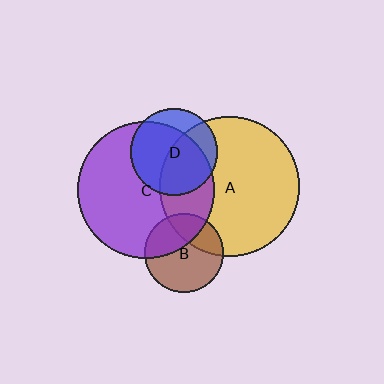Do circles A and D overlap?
Yes.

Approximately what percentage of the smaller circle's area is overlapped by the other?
Approximately 50%.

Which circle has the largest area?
Circle A (yellow).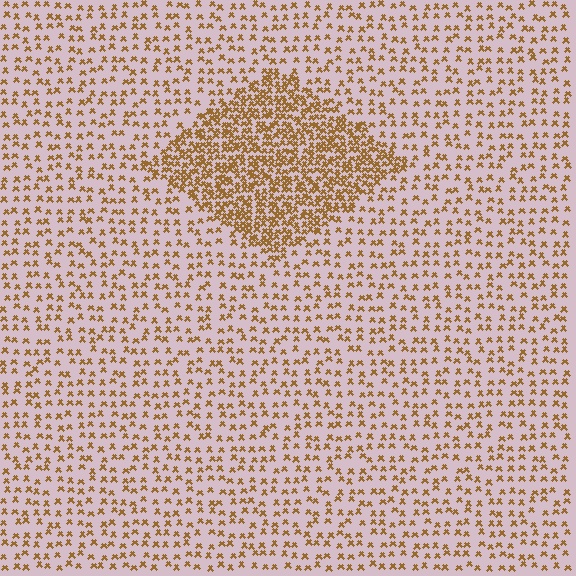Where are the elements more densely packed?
The elements are more densely packed inside the diamond boundary.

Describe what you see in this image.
The image contains small brown elements arranged at two different densities. A diamond-shaped region is visible where the elements are more densely packed than the surrounding area.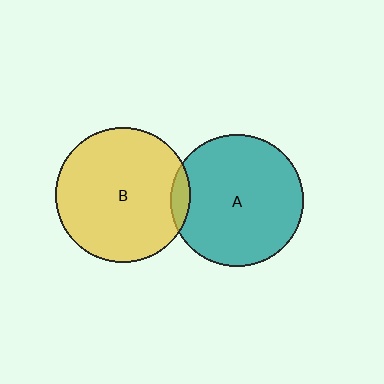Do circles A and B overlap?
Yes.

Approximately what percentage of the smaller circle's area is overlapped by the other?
Approximately 5%.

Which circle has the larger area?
Circle B (yellow).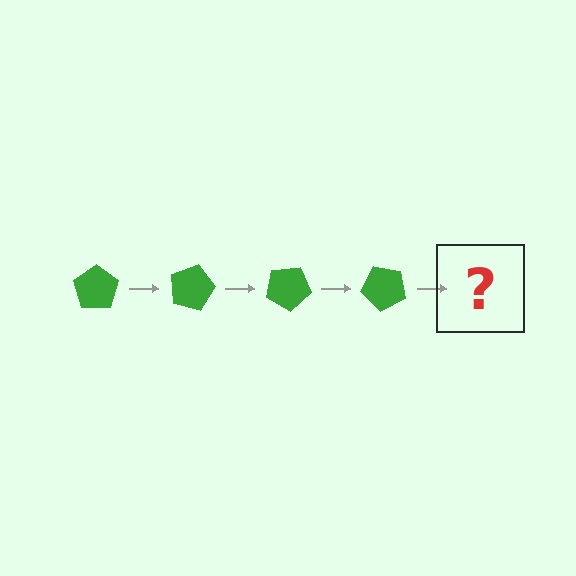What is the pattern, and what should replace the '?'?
The pattern is that the pentagon rotates 15 degrees each step. The '?' should be a green pentagon rotated 60 degrees.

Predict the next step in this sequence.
The next step is a green pentagon rotated 60 degrees.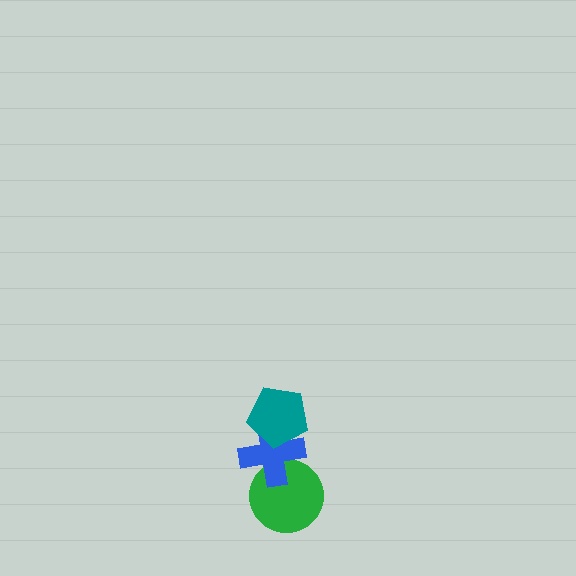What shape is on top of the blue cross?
The teal pentagon is on top of the blue cross.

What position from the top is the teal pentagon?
The teal pentagon is 1st from the top.